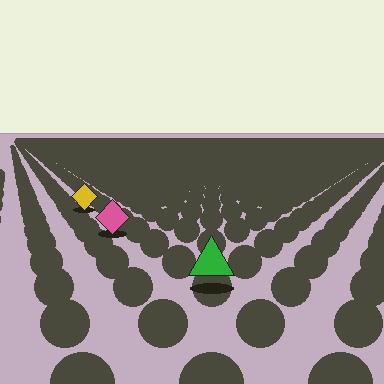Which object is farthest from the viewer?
The yellow diamond is farthest from the viewer. It appears smaller and the ground texture around it is denser.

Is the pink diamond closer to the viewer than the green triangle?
No. The green triangle is closer — you can tell from the texture gradient: the ground texture is coarser near it.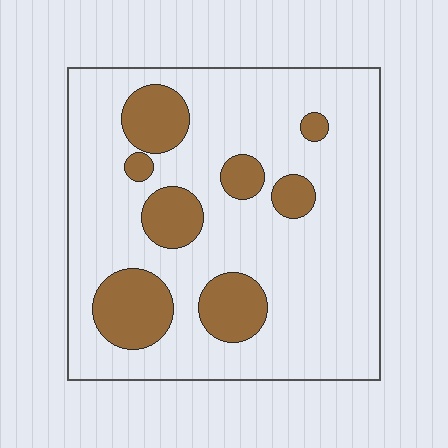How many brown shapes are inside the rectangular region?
8.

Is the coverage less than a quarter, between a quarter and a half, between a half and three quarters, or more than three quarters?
Less than a quarter.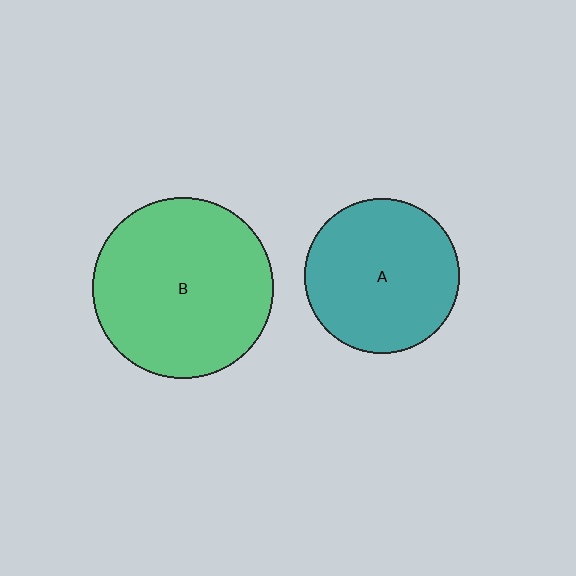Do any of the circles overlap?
No, none of the circles overlap.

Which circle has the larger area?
Circle B (green).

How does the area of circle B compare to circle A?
Approximately 1.4 times.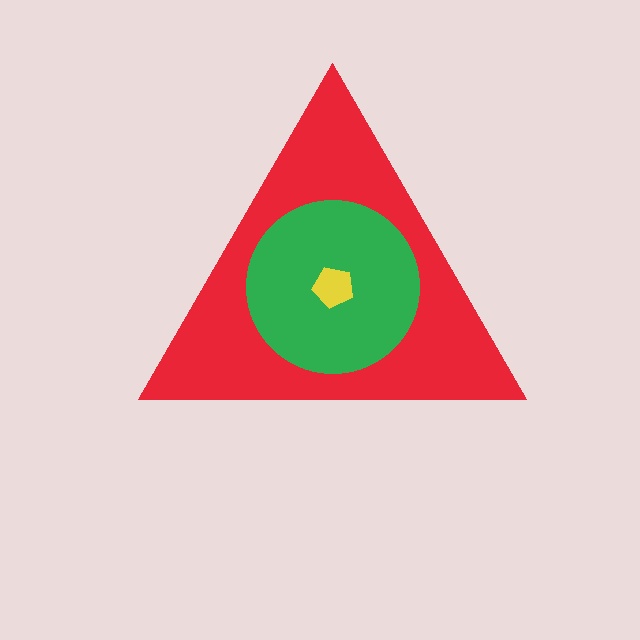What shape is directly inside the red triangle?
The green circle.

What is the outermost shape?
The red triangle.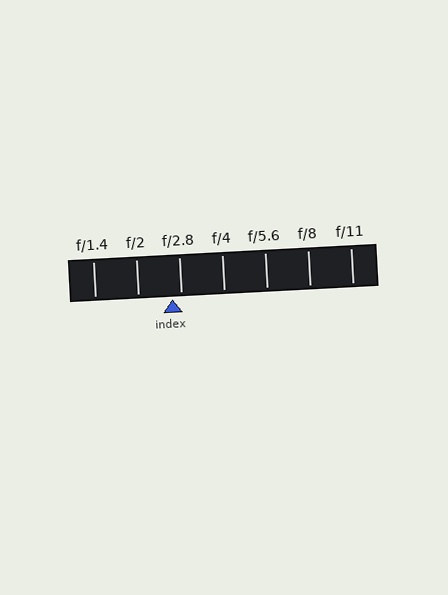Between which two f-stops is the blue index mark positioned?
The index mark is between f/2 and f/2.8.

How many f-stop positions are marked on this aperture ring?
There are 7 f-stop positions marked.